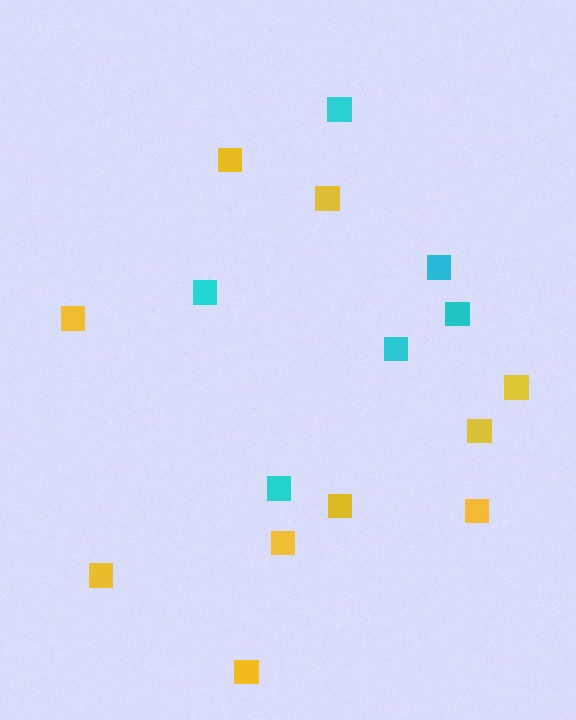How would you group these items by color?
There are 2 groups: one group of cyan squares (6) and one group of yellow squares (10).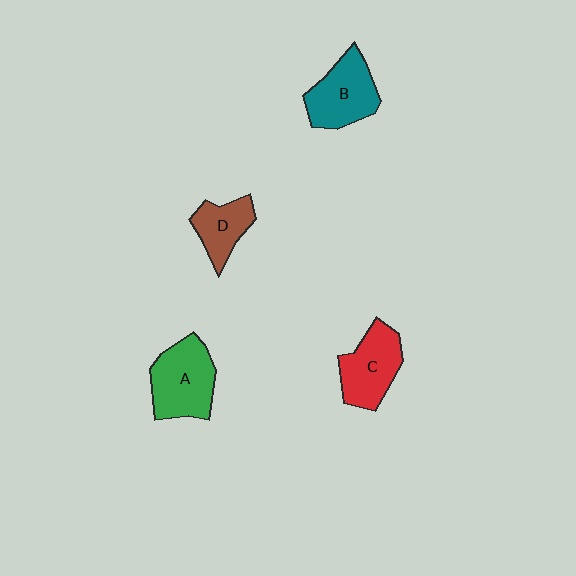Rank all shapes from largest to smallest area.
From largest to smallest: A (green), B (teal), C (red), D (brown).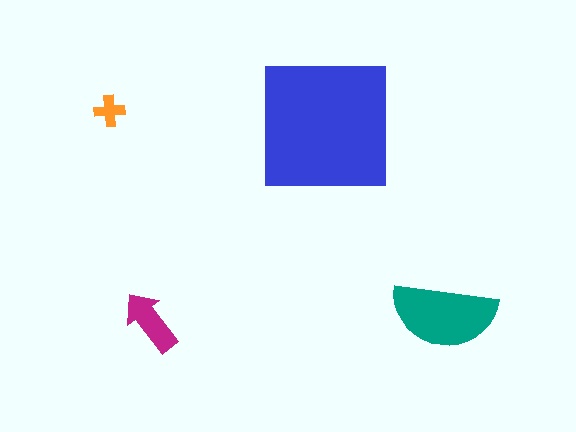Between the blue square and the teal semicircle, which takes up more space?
The blue square.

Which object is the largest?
The blue square.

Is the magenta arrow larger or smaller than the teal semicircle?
Smaller.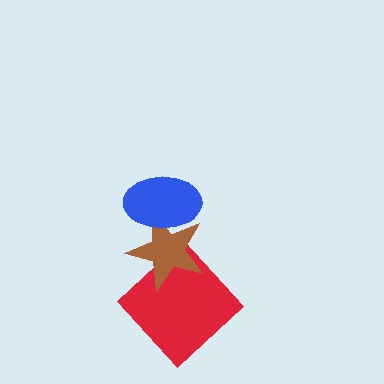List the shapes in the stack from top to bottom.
From top to bottom: the blue ellipse, the brown star, the red diamond.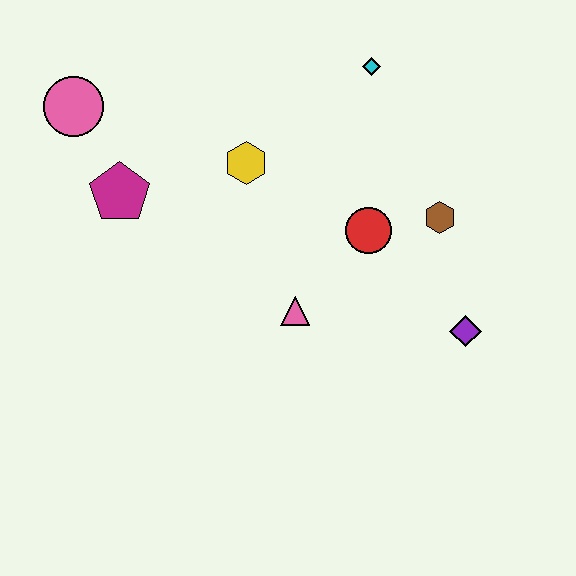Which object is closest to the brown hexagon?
The red circle is closest to the brown hexagon.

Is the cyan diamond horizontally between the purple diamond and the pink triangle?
Yes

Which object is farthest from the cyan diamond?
The pink circle is farthest from the cyan diamond.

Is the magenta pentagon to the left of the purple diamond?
Yes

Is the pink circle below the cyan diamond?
Yes